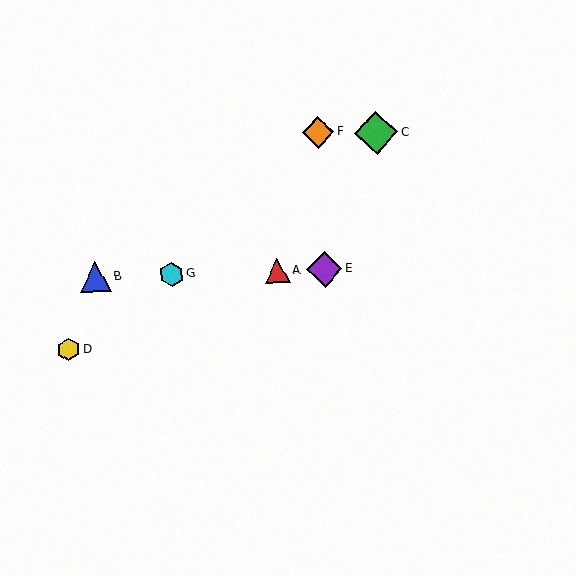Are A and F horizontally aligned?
No, A is at y≈271 and F is at y≈132.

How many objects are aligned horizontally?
4 objects (A, B, E, G) are aligned horizontally.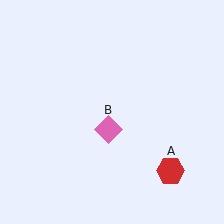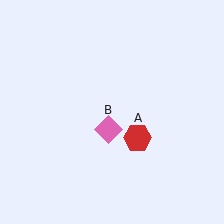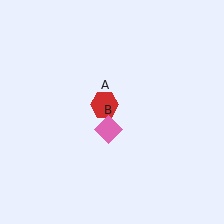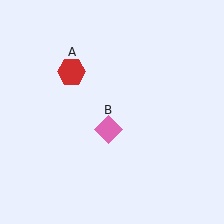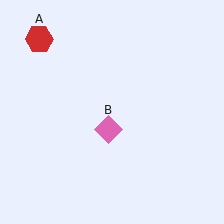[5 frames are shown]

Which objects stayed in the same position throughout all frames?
Pink diamond (object B) remained stationary.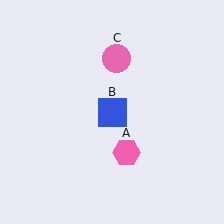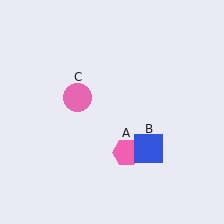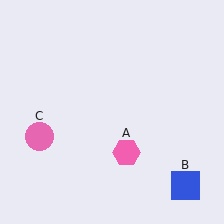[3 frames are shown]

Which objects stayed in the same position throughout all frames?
Pink hexagon (object A) remained stationary.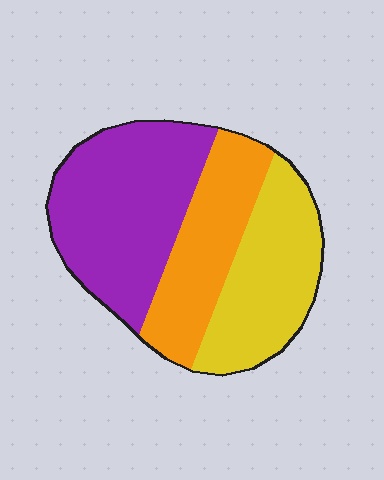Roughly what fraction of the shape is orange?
Orange takes up between a quarter and a half of the shape.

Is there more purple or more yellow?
Purple.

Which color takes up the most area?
Purple, at roughly 40%.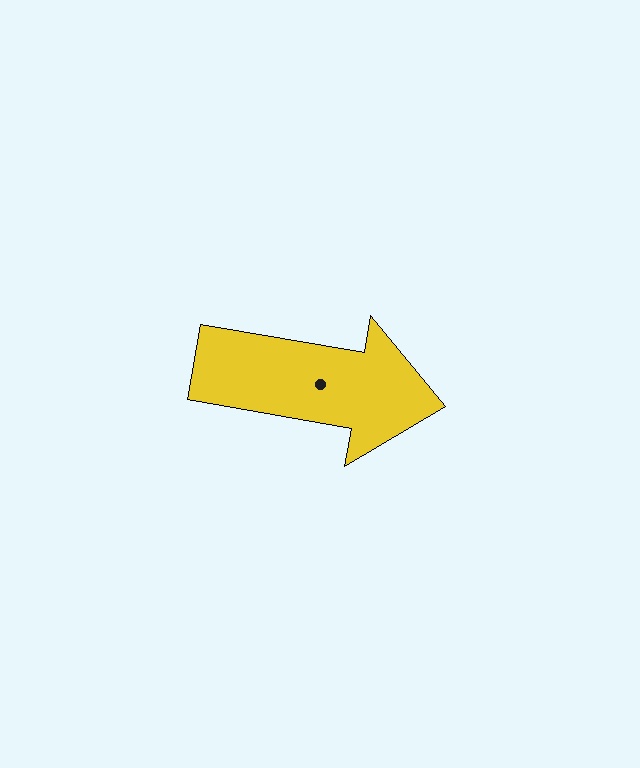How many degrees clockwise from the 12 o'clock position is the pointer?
Approximately 100 degrees.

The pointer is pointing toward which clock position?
Roughly 3 o'clock.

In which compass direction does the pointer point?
East.